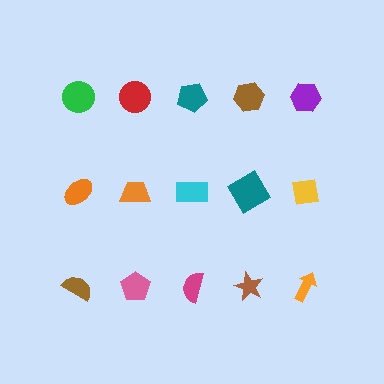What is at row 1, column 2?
A red circle.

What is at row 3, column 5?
An orange arrow.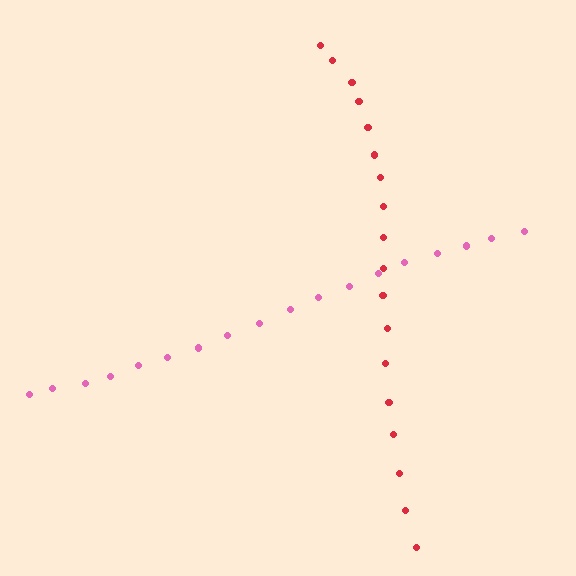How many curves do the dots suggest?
There are 2 distinct paths.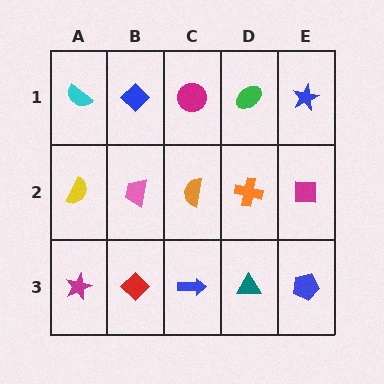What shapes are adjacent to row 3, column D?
An orange cross (row 2, column D), a blue arrow (row 3, column C), a blue pentagon (row 3, column E).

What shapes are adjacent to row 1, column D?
An orange cross (row 2, column D), a magenta circle (row 1, column C), a blue star (row 1, column E).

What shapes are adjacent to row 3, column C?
An orange semicircle (row 2, column C), a red diamond (row 3, column B), a teal triangle (row 3, column D).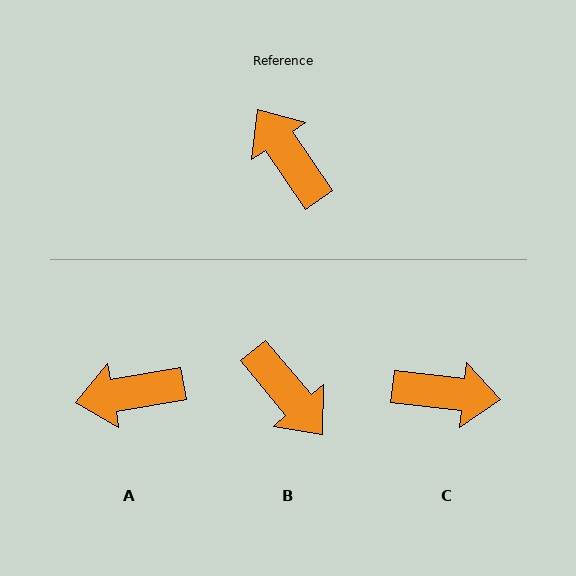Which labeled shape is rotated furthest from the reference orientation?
B, about 175 degrees away.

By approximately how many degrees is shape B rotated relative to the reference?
Approximately 175 degrees clockwise.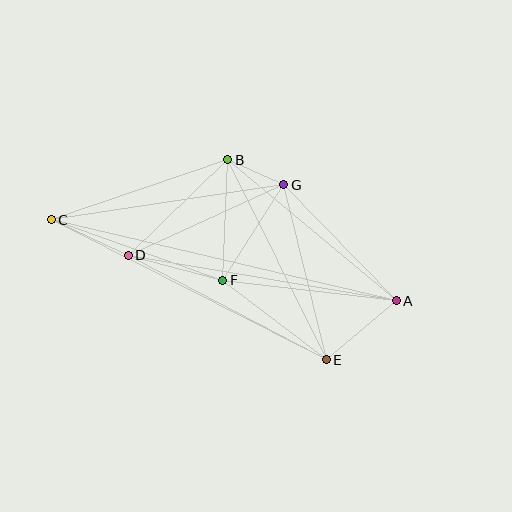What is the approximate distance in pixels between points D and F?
The distance between D and F is approximately 97 pixels.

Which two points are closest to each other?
Points B and G are closest to each other.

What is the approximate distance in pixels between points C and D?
The distance between C and D is approximately 85 pixels.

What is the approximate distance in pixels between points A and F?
The distance between A and F is approximately 175 pixels.